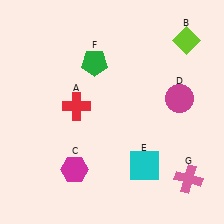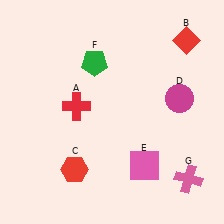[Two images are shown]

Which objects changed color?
B changed from lime to red. C changed from magenta to red. E changed from cyan to pink.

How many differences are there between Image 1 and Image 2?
There are 3 differences between the two images.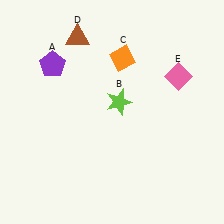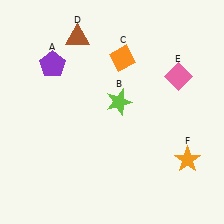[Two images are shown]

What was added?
An orange star (F) was added in Image 2.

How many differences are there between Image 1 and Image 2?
There is 1 difference between the two images.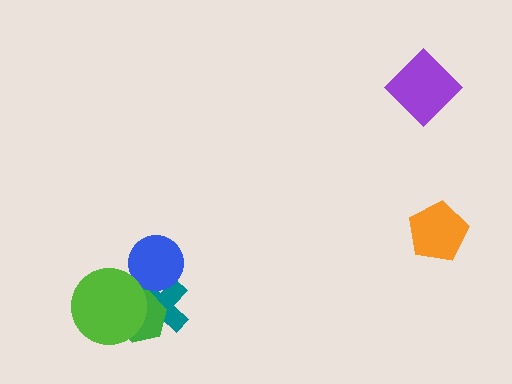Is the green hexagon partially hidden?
Yes, it is partially covered by another shape.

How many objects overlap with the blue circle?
1 object overlaps with the blue circle.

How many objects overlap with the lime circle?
2 objects overlap with the lime circle.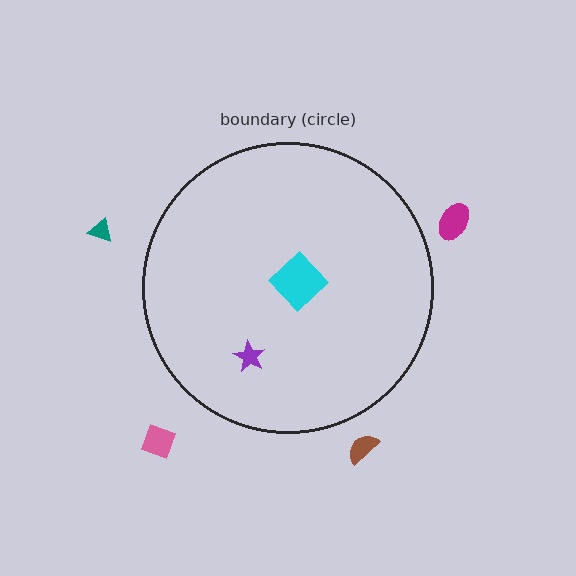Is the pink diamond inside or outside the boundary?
Outside.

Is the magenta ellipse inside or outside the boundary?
Outside.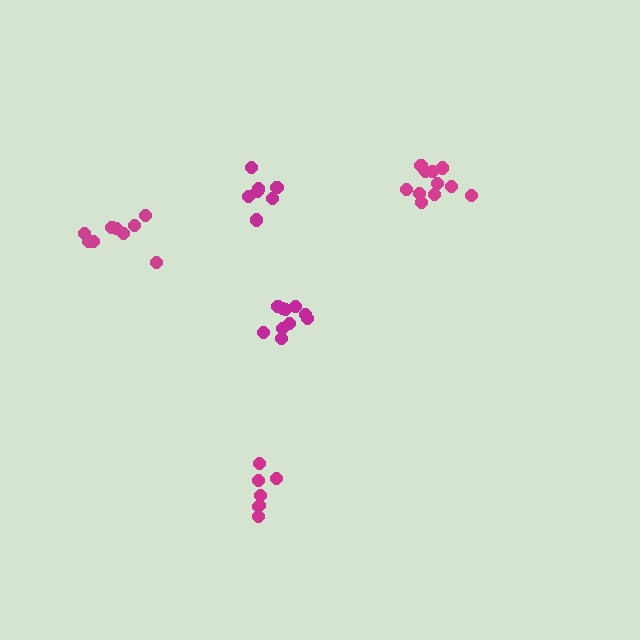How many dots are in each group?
Group 1: 11 dots, Group 2: 11 dots, Group 3: 9 dots, Group 4: 7 dots, Group 5: 7 dots (45 total).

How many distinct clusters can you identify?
There are 5 distinct clusters.